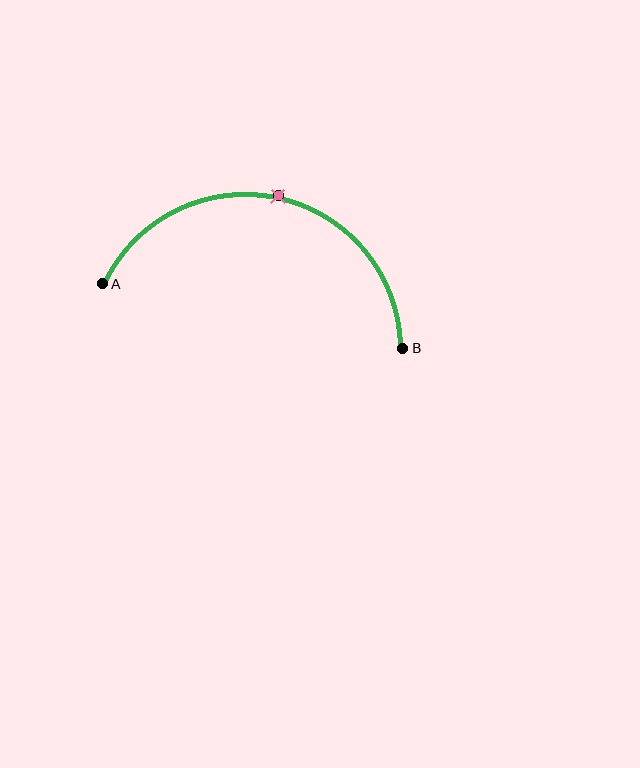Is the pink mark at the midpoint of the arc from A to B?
Yes. The pink mark lies on the arc at equal arc-length from both A and B — it is the arc midpoint.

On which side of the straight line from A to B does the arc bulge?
The arc bulges above the straight line connecting A and B.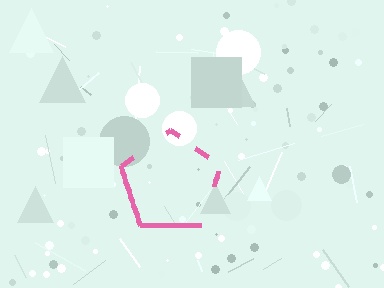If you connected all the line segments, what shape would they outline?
They would outline a pentagon.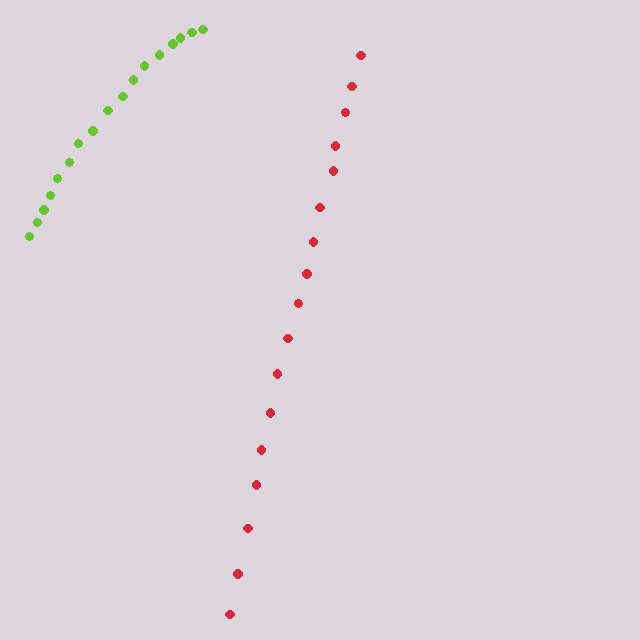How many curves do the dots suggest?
There are 2 distinct paths.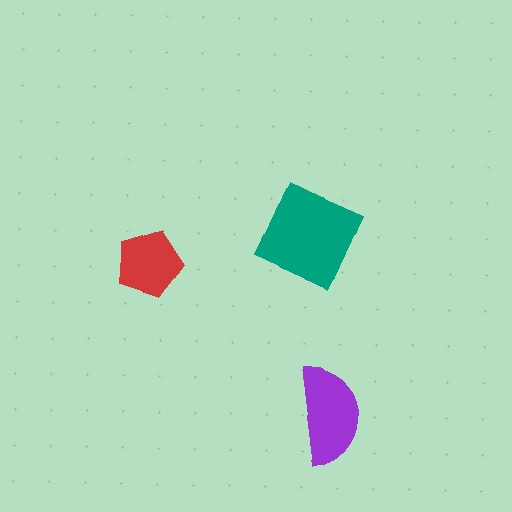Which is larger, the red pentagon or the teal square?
The teal square.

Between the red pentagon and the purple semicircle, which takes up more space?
The purple semicircle.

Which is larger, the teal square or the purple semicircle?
The teal square.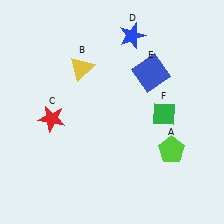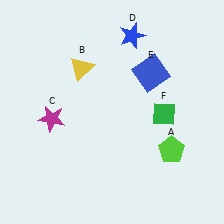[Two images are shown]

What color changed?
The star (C) changed from red in Image 1 to magenta in Image 2.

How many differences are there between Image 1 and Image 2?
There is 1 difference between the two images.